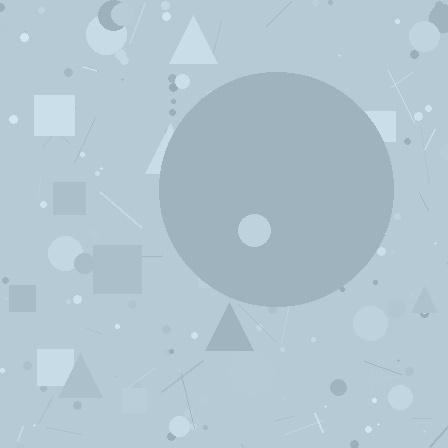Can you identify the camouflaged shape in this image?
The camouflaged shape is a circle.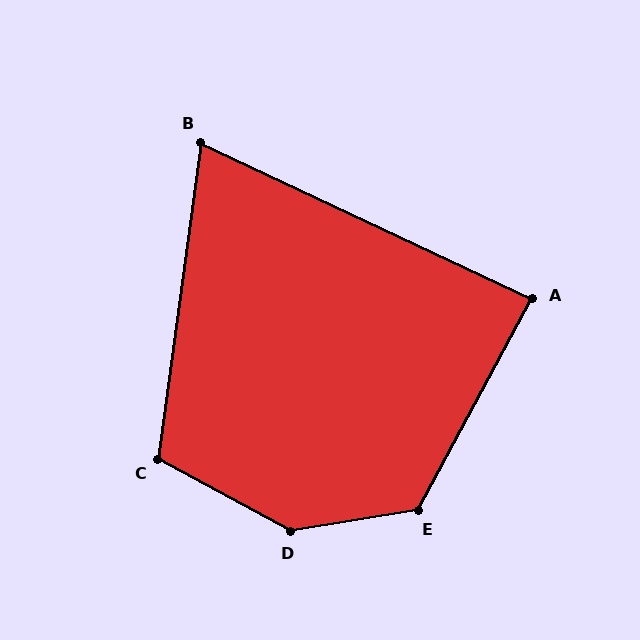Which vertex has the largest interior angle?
D, at approximately 142 degrees.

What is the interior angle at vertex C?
Approximately 111 degrees (obtuse).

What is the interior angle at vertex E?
Approximately 128 degrees (obtuse).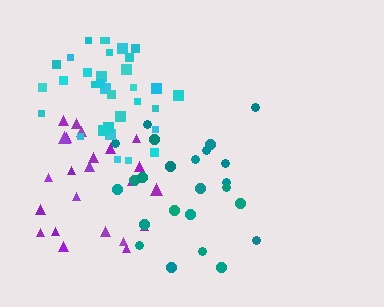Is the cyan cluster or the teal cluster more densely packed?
Cyan.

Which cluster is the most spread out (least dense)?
Purple.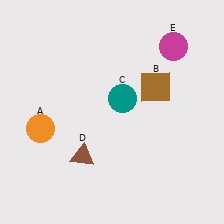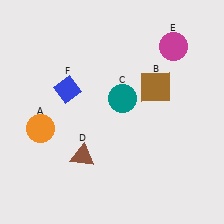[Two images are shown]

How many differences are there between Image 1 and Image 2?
There is 1 difference between the two images.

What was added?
A blue diamond (F) was added in Image 2.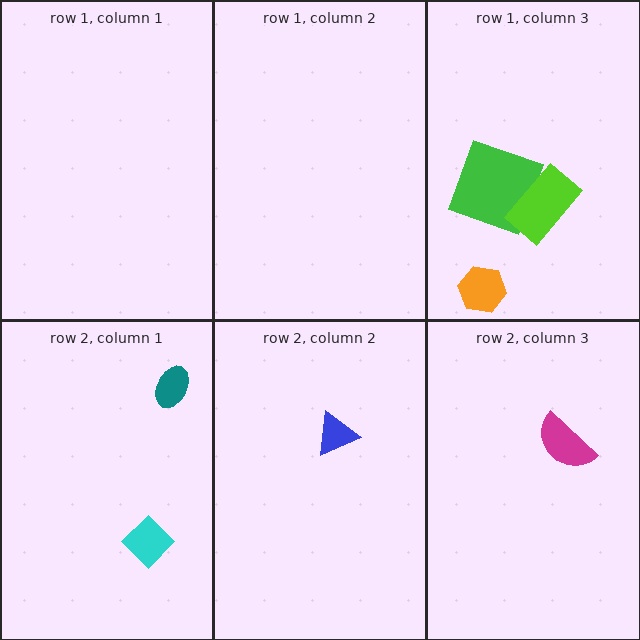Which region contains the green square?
The row 1, column 3 region.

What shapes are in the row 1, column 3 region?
The green square, the orange hexagon, the lime rectangle.